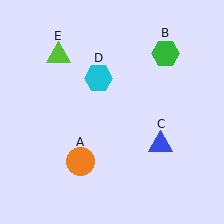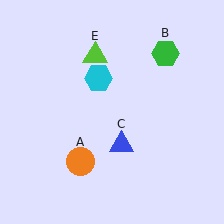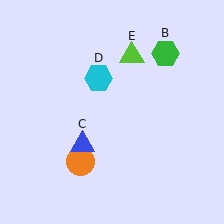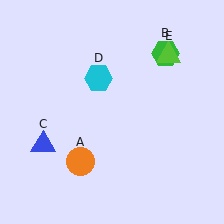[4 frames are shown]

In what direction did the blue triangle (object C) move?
The blue triangle (object C) moved left.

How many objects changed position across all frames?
2 objects changed position: blue triangle (object C), lime triangle (object E).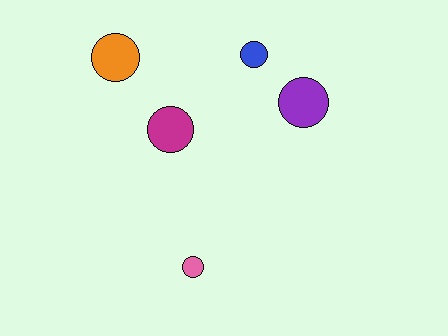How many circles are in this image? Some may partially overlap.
There are 5 circles.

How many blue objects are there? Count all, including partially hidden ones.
There is 1 blue object.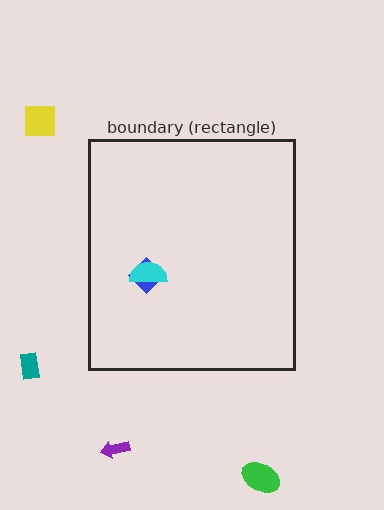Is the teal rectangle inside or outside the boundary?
Outside.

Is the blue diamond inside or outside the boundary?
Inside.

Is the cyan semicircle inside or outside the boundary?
Inside.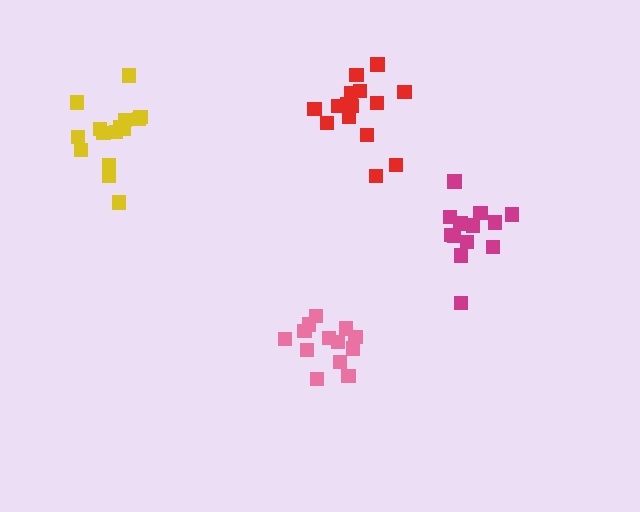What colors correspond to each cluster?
The clusters are colored: yellow, pink, red, magenta.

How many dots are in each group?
Group 1: 15 dots, Group 2: 13 dots, Group 3: 15 dots, Group 4: 13 dots (56 total).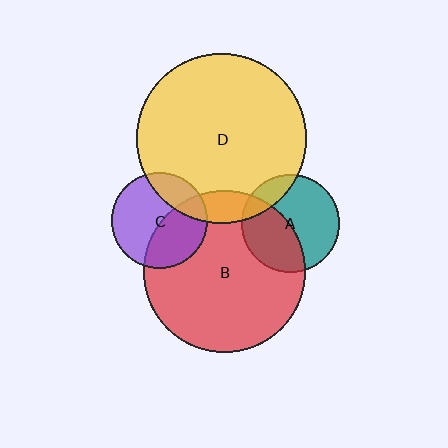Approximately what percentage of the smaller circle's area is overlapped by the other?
Approximately 10%.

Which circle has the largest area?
Circle D (yellow).